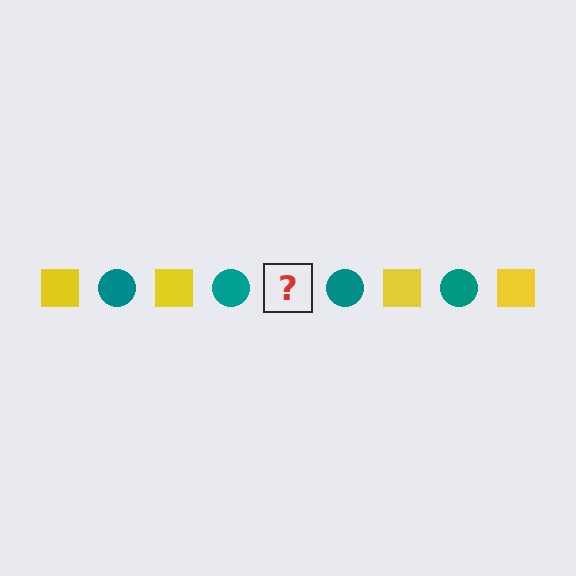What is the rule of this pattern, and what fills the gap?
The rule is that the pattern alternates between yellow square and teal circle. The gap should be filled with a yellow square.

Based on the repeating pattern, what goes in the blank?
The blank should be a yellow square.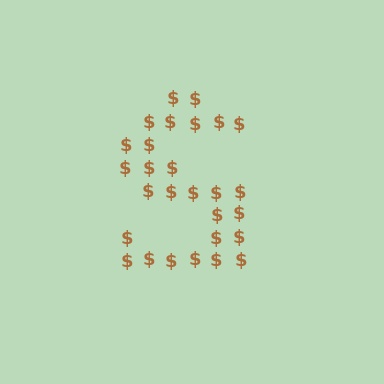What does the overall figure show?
The overall figure shows the letter S.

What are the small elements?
The small elements are dollar signs.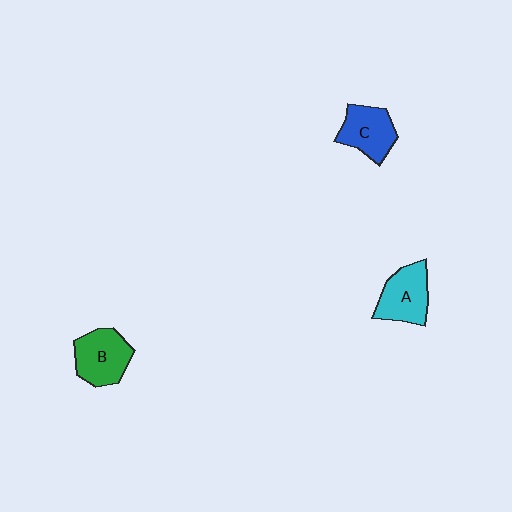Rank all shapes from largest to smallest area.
From largest to smallest: B (green), A (cyan), C (blue).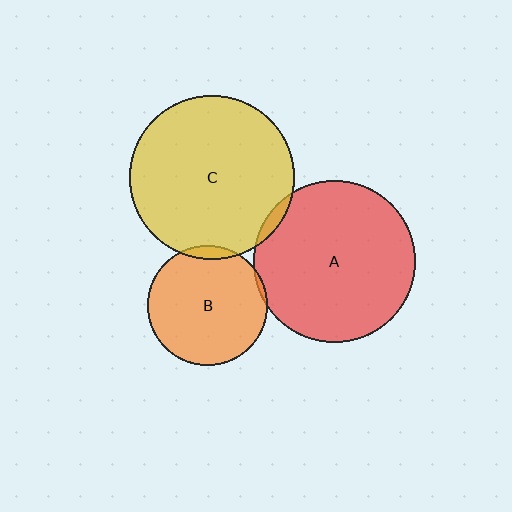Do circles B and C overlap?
Yes.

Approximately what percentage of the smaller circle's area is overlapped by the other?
Approximately 5%.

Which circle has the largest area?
Circle C (yellow).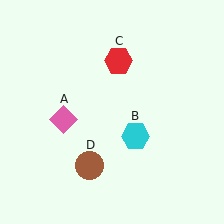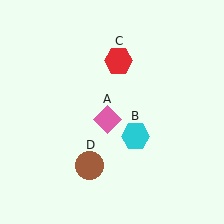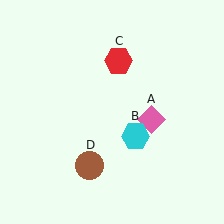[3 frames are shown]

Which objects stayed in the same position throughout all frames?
Cyan hexagon (object B) and red hexagon (object C) and brown circle (object D) remained stationary.